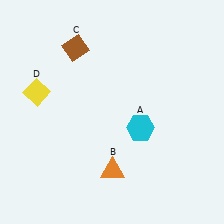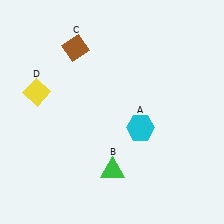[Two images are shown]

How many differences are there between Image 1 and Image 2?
There is 1 difference between the two images.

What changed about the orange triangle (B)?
In Image 1, B is orange. In Image 2, it changed to green.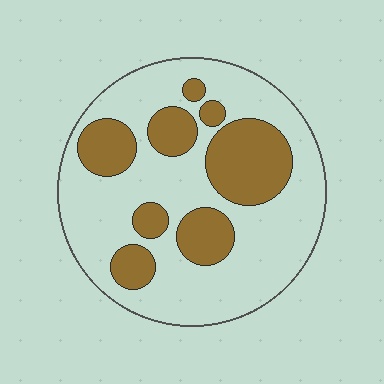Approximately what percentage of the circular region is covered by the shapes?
Approximately 30%.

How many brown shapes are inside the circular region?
8.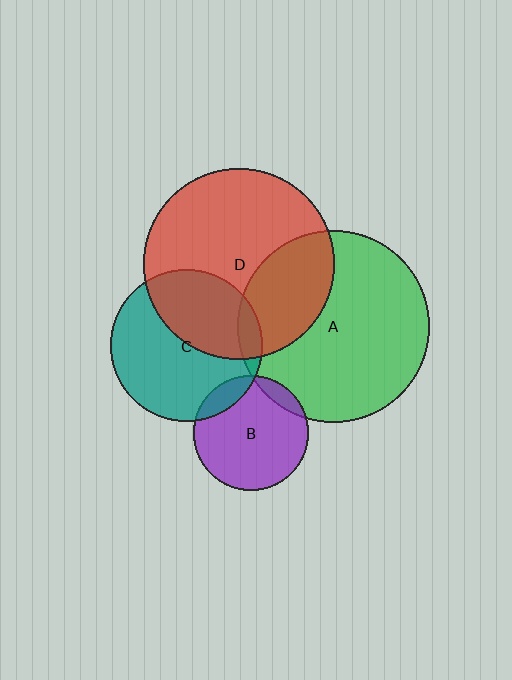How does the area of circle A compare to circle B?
Approximately 2.8 times.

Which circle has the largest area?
Circle A (green).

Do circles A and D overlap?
Yes.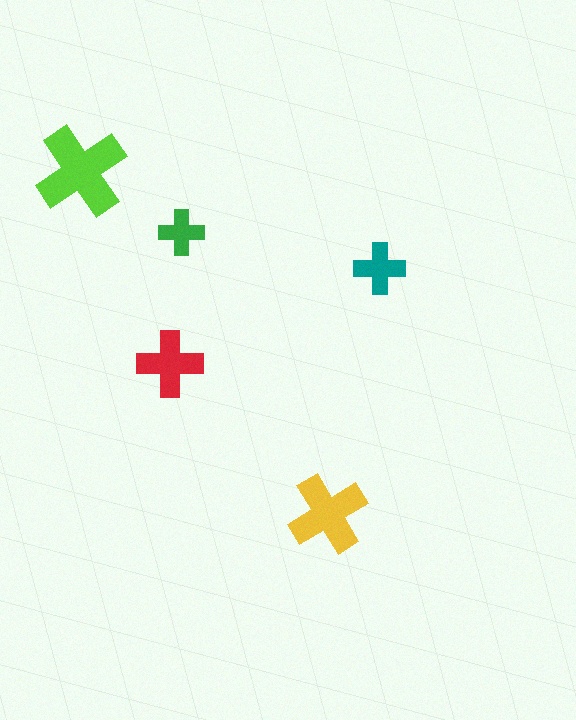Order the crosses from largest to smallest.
the lime one, the yellow one, the red one, the teal one, the green one.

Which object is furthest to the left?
The lime cross is leftmost.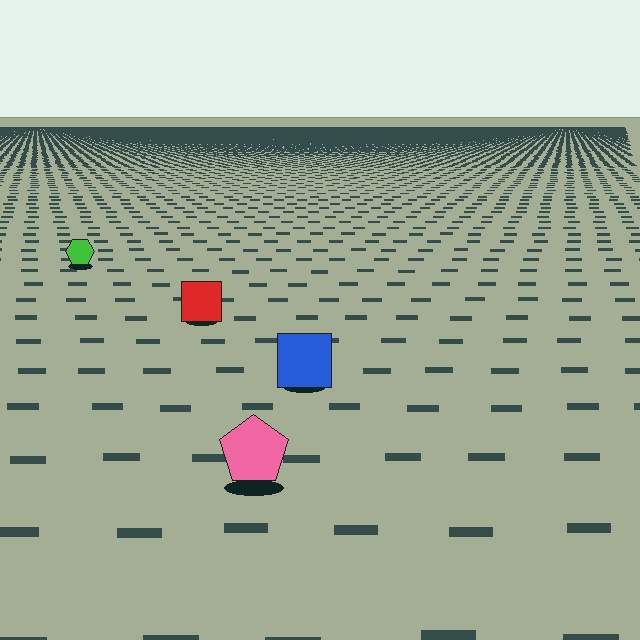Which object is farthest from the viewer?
The green hexagon is farthest from the viewer. It appears smaller and the ground texture around it is denser.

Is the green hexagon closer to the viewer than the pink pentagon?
No. The pink pentagon is closer — you can tell from the texture gradient: the ground texture is coarser near it.